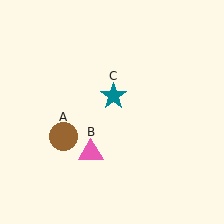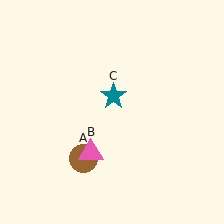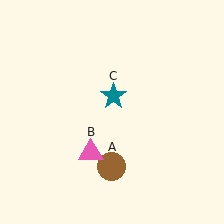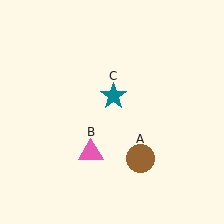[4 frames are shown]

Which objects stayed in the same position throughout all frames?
Pink triangle (object B) and teal star (object C) remained stationary.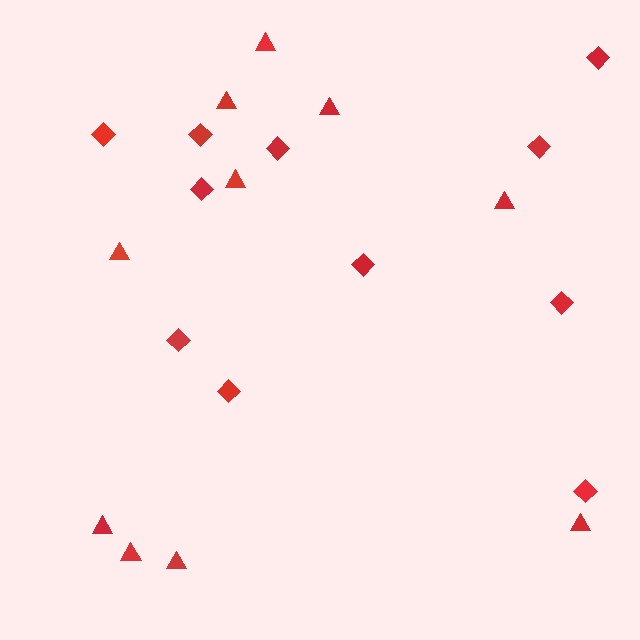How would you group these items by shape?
There are 2 groups: one group of triangles (10) and one group of diamonds (11).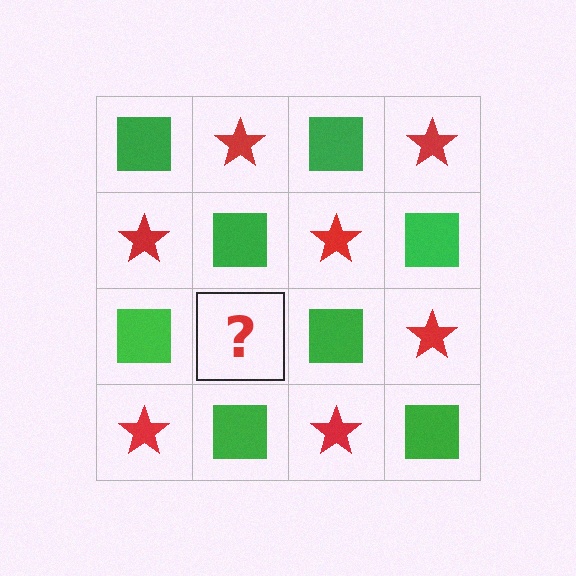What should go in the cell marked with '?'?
The missing cell should contain a red star.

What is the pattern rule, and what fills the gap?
The rule is that it alternates green square and red star in a checkerboard pattern. The gap should be filled with a red star.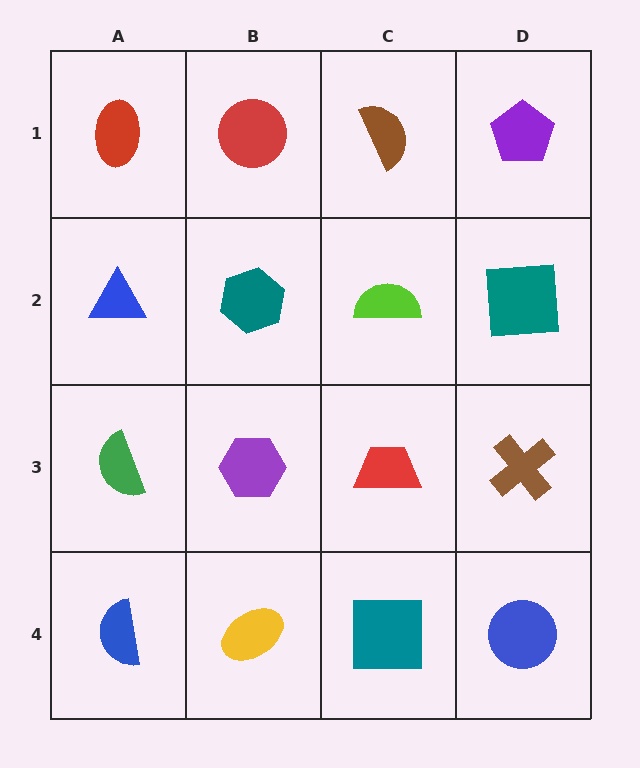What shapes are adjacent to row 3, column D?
A teal square (row 2, column D), a blue circle (row 4, column D), a red trapezoid (row 3, column C).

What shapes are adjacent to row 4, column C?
A red trapezoid (row 3, column C), a yellow ellipse (row 4, column B), a blue circle (row 4, column D).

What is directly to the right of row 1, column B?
A brown semicircle.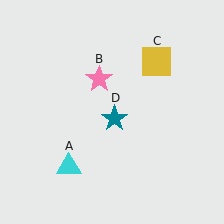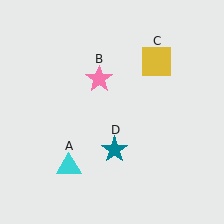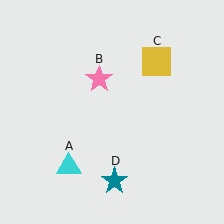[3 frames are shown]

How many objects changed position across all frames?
1 object changed position: teal star (object D).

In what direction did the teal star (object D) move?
The teal star (object D) moved down.